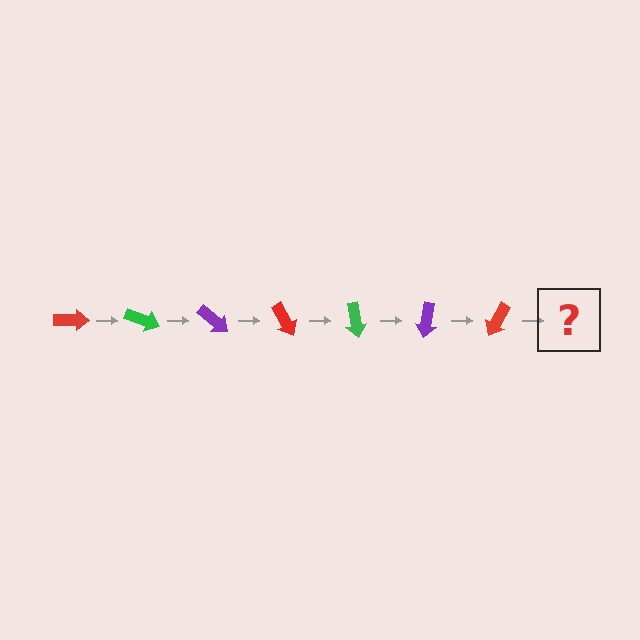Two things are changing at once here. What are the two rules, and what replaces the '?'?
The two rules are that it rotates 20 degrees each step and the color cycles through red, green, and purple. The '?' should be a green arrow, rotated 140 degrees from the start.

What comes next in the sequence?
The next element should be a green arrow, rotated 140 degrees from the start.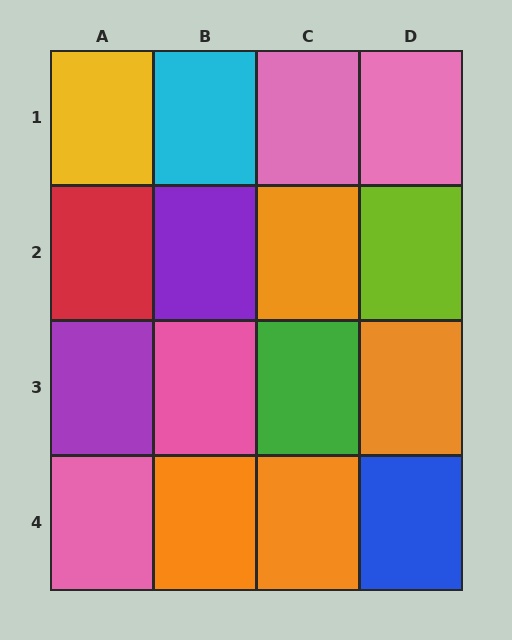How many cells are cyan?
1 cell is cyan.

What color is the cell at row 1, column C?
Pink.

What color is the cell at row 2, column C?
Orange.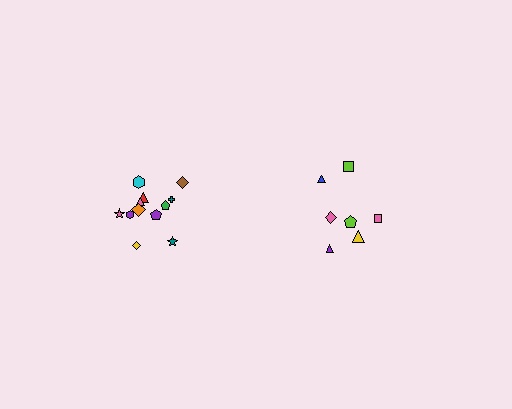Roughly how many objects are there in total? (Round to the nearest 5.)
Roughly 20 objects in total.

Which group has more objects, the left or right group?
The left group.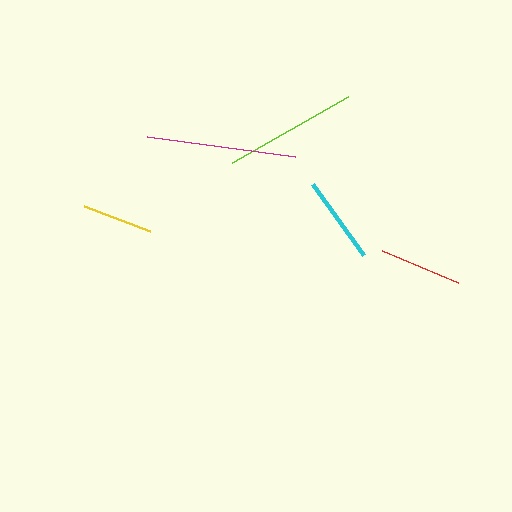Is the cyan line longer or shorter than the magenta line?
The magenta line is longer than the cyan line.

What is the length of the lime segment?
The lime segment is approximately 133 pixels long.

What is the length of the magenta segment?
The magenta segment is approximately 150 pixels long.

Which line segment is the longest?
The magenta line is the longest at approximately 150 pixels.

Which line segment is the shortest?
The yellow line is the shortest at approximately 71 pixels.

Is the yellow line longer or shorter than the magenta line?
The magenta line is longer than the yellow line.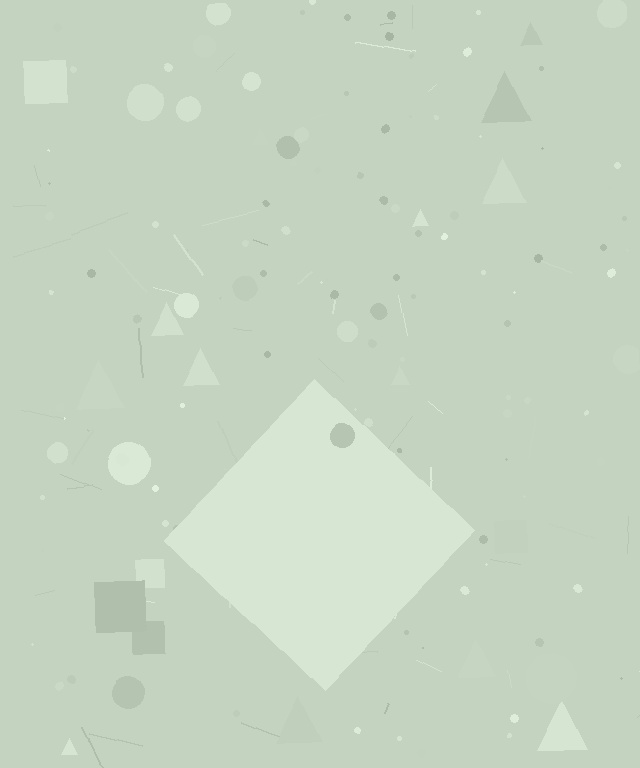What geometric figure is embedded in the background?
A diamond is embedded in the background.